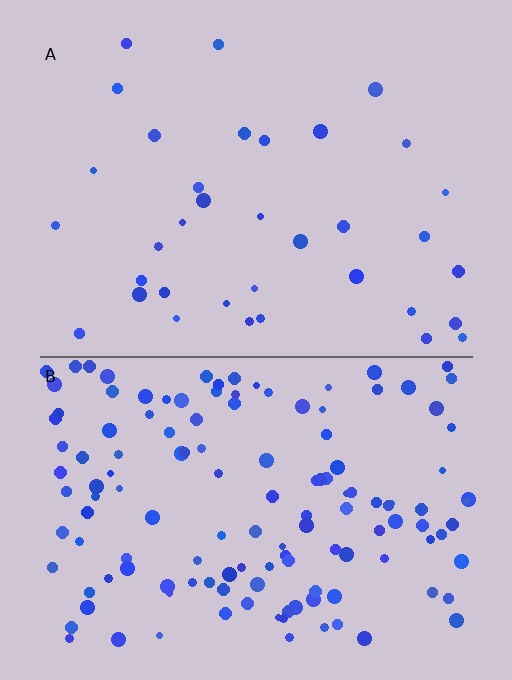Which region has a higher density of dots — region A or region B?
B (the bottom).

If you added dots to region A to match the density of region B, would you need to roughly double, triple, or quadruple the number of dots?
Approximately quadruple.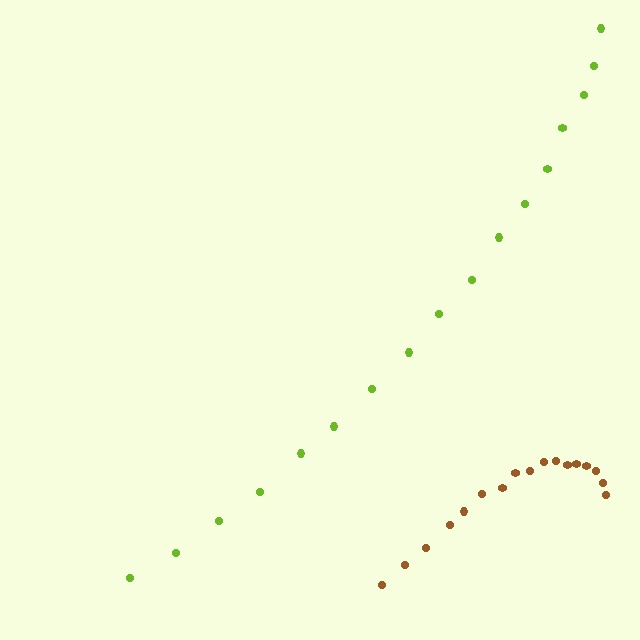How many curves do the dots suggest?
There are 2 distinct paths.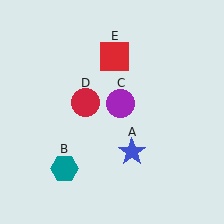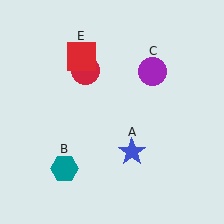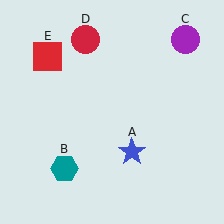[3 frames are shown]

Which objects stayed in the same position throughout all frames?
Blue star (object A) and teal hexagon (object B) remained stationary.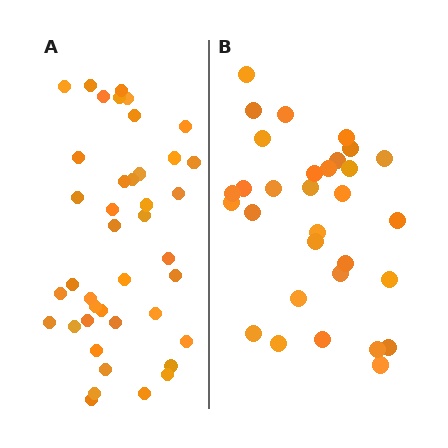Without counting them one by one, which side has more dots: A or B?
Region A (the left region) has more dots.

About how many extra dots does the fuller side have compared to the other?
Region A has roughly 10 or so more dots than region B.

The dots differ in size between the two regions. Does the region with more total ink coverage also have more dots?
No. Region B has more total ink coverage because its dots are larger, but region A actually contains more individual dots. Total area can be misleading — the number of items is what matters here.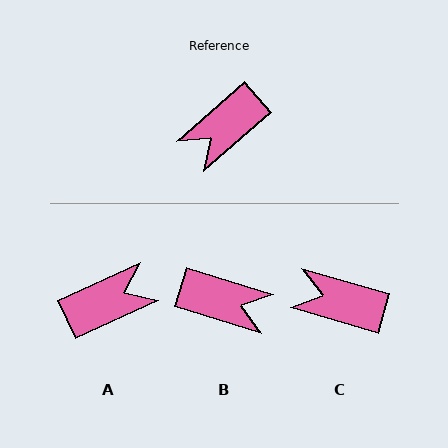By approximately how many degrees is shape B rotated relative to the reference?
Approximately 122 degrees counter-clockwise.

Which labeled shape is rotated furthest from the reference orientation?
A, about 164 degrees away.